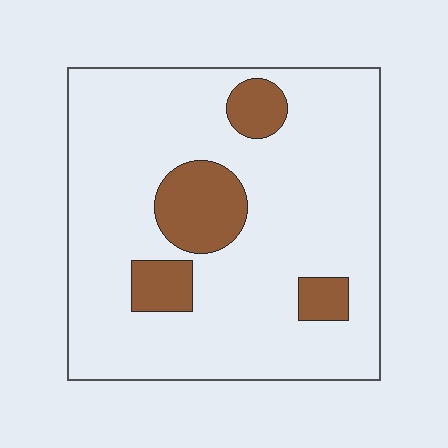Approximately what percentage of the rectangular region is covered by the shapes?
Approximately 15%.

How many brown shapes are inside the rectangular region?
4.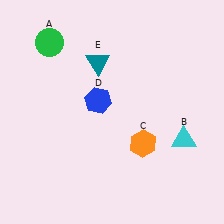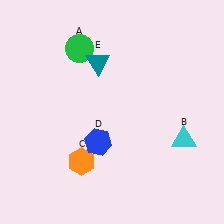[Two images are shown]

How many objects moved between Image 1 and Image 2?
3 objects moved between the two images.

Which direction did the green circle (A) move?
The green circle (A) moved right.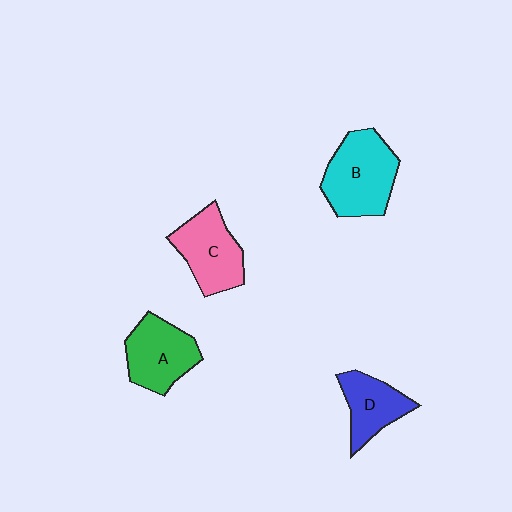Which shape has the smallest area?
Shape D (blue).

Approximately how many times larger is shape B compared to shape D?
Approximately 1.5 times.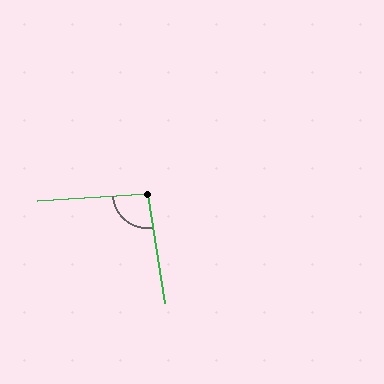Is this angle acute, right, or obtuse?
It is obtuse.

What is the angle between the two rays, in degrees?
Approximately 95 degrees.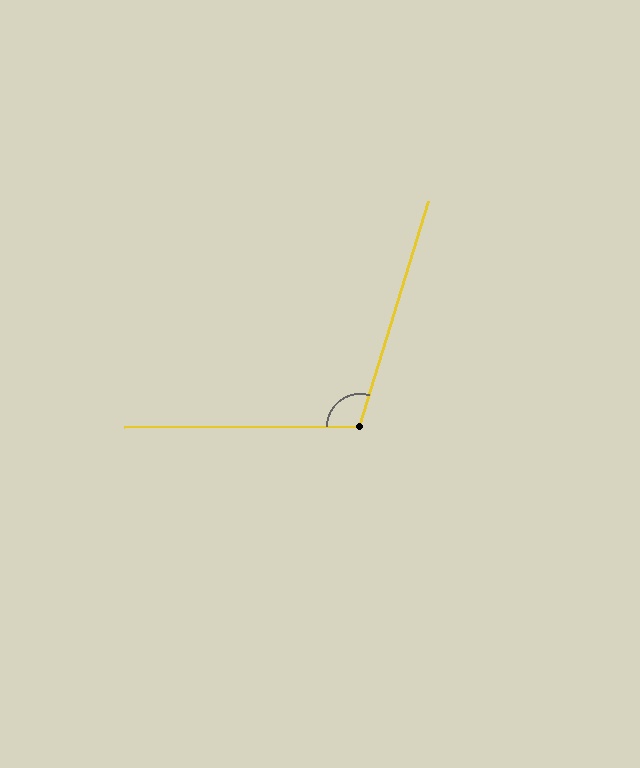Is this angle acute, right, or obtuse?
It is obtuse.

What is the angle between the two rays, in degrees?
Approximately 107 degrees.